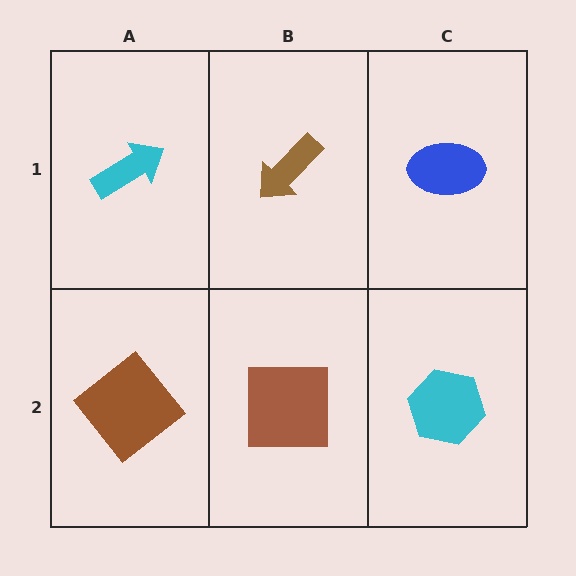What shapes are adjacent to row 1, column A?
A brown diamond (row 2, column A), a brown arrow (row 1, column B).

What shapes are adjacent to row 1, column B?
A brown square (row 2, column B), a cyan arrow (row 1, column A), a blue ellipse (row 1, column C).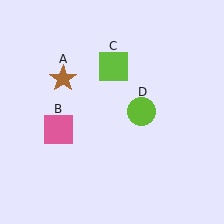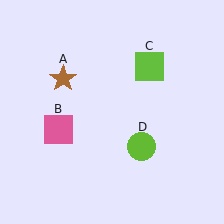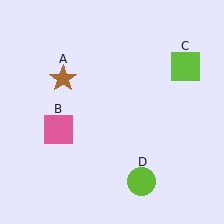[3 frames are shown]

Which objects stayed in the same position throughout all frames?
Brown star (object A) and pink square (object B) remained stationary.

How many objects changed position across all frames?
2 objects changed position: lime square (object C), lime circle (object D).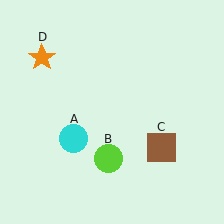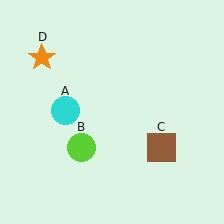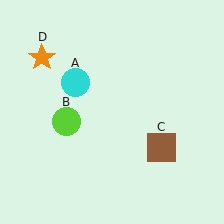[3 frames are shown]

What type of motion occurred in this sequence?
The cyan circle (object A), lime circle (object B) rotated clockwise around the center of the scene.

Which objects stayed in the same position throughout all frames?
Brown square (object C) and orange star (object D) remained stationary.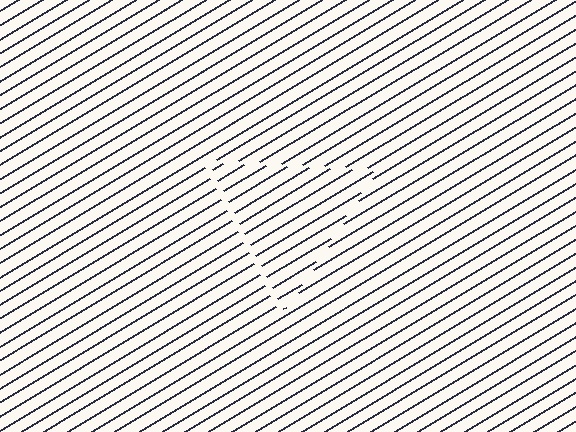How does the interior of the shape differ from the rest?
The interior of the shape contains the same grating, shifted by half a period — the contour is defined by the phase discontinuity where line-ends from the inner and outer gratings abut.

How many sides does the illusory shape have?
3 sides — the line-ends trace a triangle.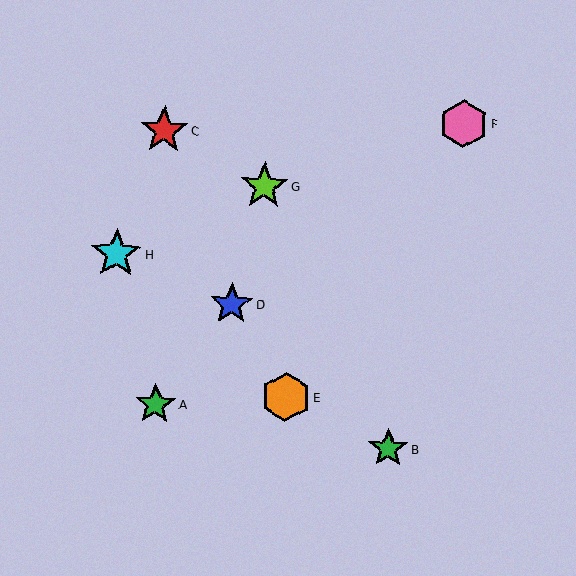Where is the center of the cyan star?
The center of the cyan star is at (116, 254).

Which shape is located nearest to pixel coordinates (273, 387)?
The orange hexagon (labeled E) at (286, 397) is nearest to that location.